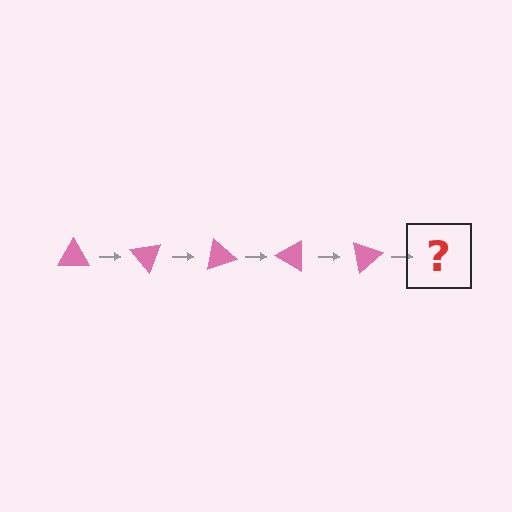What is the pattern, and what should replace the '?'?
The pattern is that the triangle rotates 50 degrees each step. The '?' should be a pink triangle rotated 250 degrees.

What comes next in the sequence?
The next element should be a pink triangle rotated 250 degrees.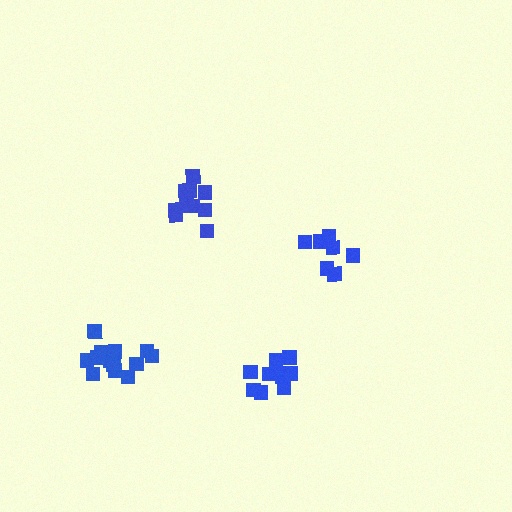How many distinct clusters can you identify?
There are 4 distinct clusters.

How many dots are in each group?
Group 1: 13 dots, Group 2: 7 dots, Group 3: 13 dots, Group 4: 10 dots (43 total).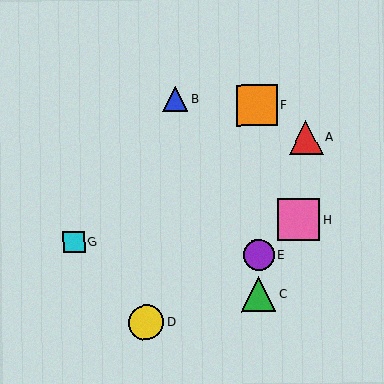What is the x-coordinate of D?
Object D is at x≈146.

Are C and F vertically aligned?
Yes, both are at x≈259.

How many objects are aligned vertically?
3 objects (C, E, F) are aligned vertically.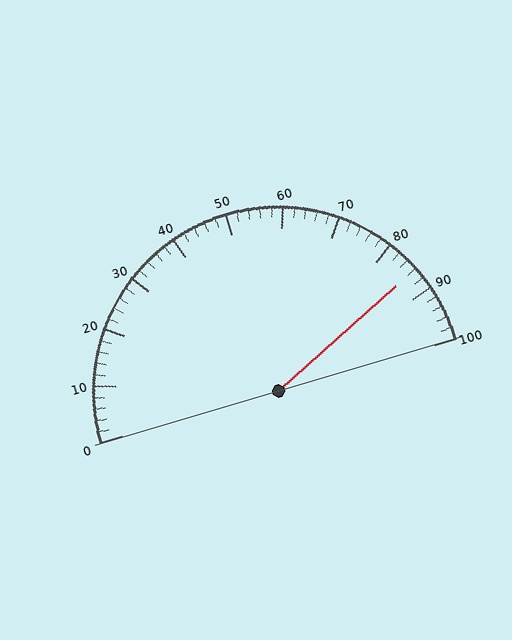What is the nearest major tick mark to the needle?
The nearest major tick mark is 90.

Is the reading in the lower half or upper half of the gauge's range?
The reading is in the upper half of the range (0 to 100).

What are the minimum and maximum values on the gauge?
The gauge ranges from 0 to 100.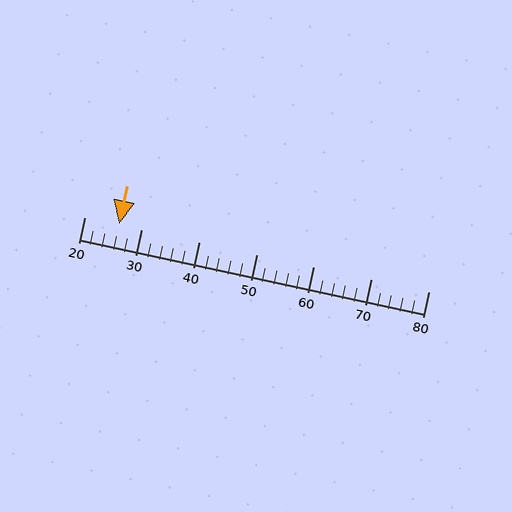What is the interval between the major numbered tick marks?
The major tick marks are spaced 10 units apart.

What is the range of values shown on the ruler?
The ruler shows values from 20 to 80.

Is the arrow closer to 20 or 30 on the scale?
The arrow is closer to 30.